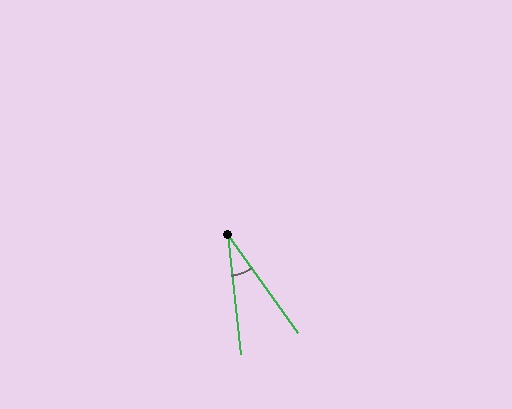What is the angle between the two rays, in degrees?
Approximately 30 degrees.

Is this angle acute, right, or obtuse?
It is acute.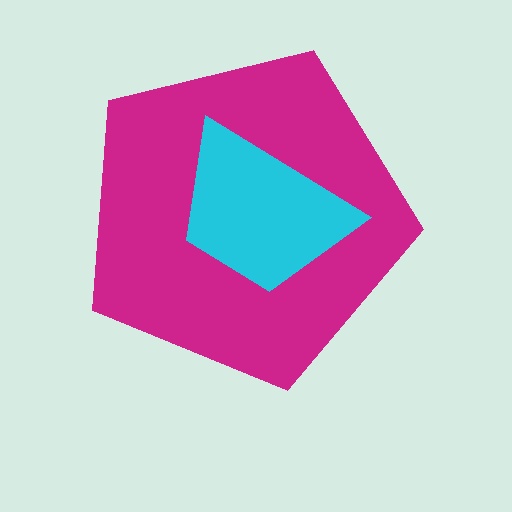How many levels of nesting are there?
2.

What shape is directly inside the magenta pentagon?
The cyan trapezoid.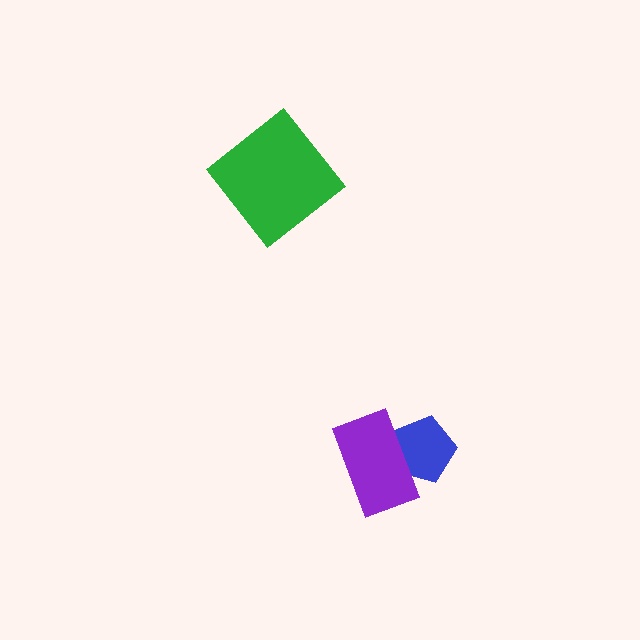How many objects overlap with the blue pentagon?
1 object overlaps with the blue pentagon.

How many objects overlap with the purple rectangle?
1 object overlaps with the purple rectangle.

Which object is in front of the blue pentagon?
The purple rectangle is in front of the blue pentagon.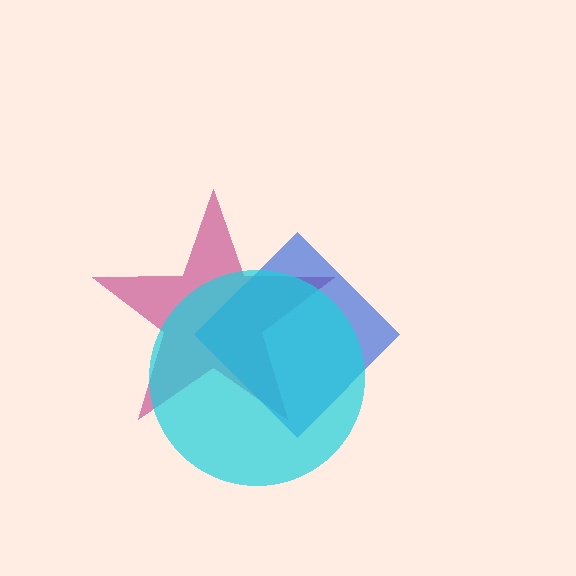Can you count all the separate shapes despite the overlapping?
Yes, there are 3 separate shapes.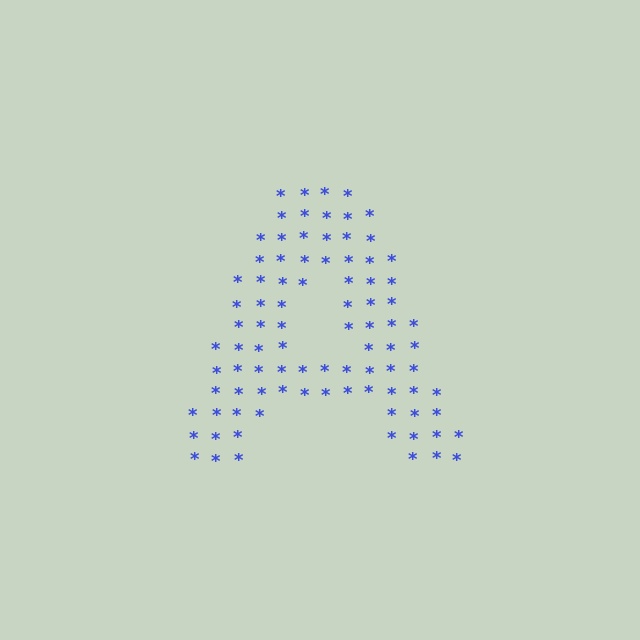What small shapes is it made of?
It is made of small asterisks.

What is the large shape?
The large shape is the letter A.